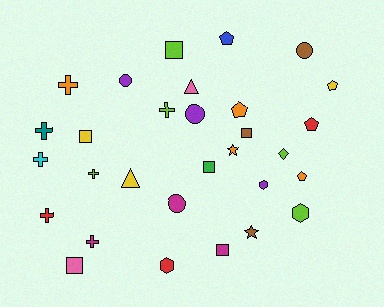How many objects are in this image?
There are 30 objects.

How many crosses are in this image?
There are 7 crosses.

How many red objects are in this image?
There are 3 red objects.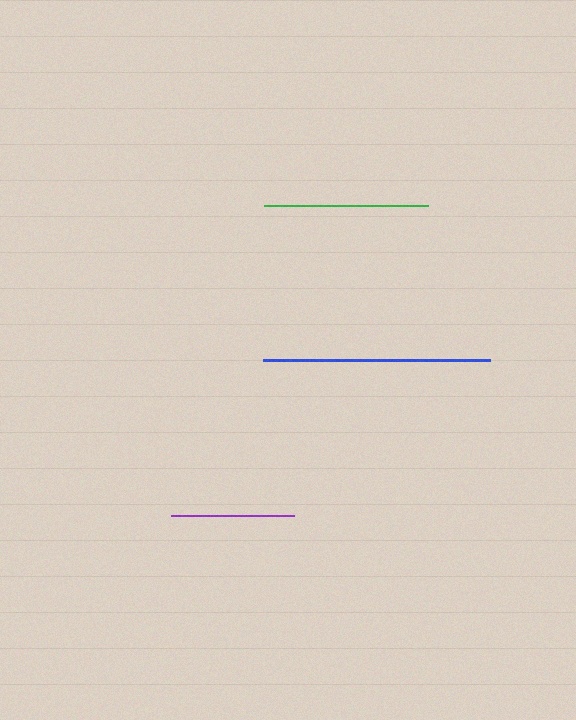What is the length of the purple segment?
The purple segment is approximately 123 pixels long.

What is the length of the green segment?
The green segment is approximately 164 pixels long.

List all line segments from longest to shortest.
From longest to shortest: blue, green, purple.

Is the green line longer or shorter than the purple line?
The green line is longer than the purple line.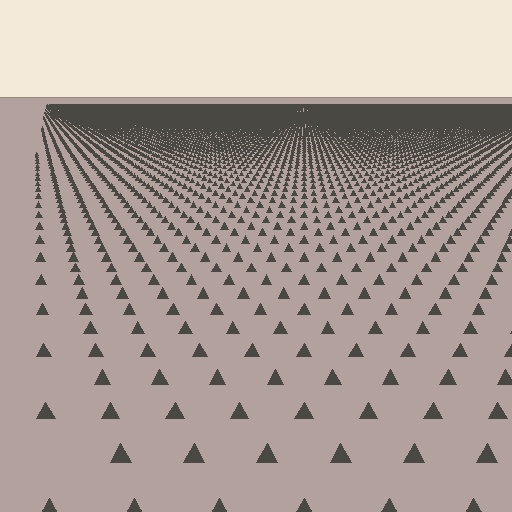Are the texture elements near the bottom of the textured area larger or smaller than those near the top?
Larger. Near the bottom, elements are closer to the viewer and appear at a bigger on-screen size.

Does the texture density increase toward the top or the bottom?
Density increases toward the top.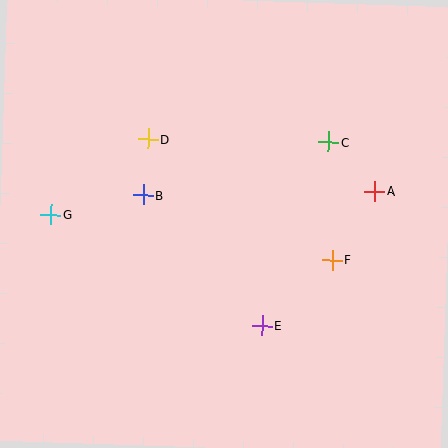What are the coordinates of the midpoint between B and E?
The midpoint between B and E is at (203, 260).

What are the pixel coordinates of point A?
Point A is at (375, 191).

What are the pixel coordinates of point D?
Point D is at (148, 139).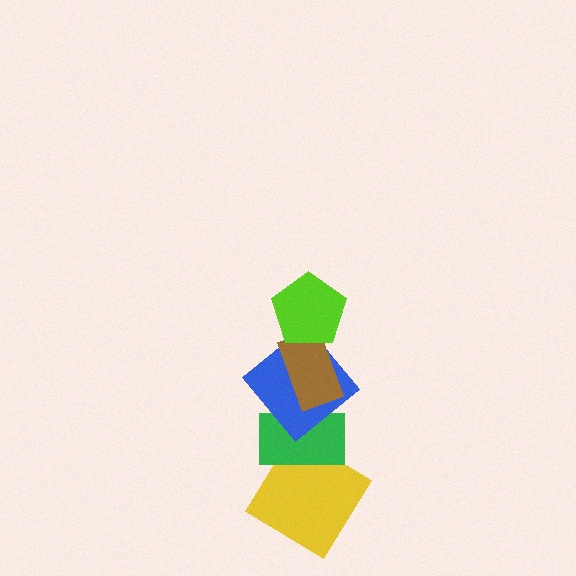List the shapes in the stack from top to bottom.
From top to bottom: the lime pentagon, the brown rectangle, the blue diamond, the green rectangle, the yellow diamond.